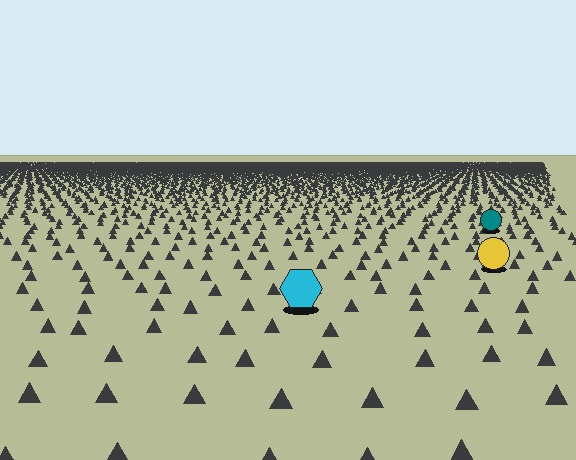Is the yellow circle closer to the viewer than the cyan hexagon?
No. The cyan hexagon is closer — you can tell from the texture gradient: the ground texture is coarser near it.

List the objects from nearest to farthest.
From nearest to farthest: the cyan hexagon, the yellow circle, the teal circle.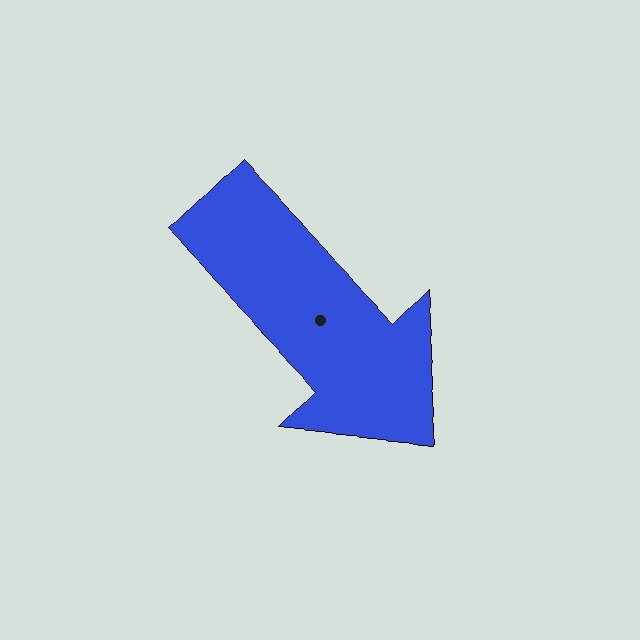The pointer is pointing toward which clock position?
Roughly 5 o'clock.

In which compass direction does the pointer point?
Southeast.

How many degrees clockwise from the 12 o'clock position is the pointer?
Approximately 136 degrees.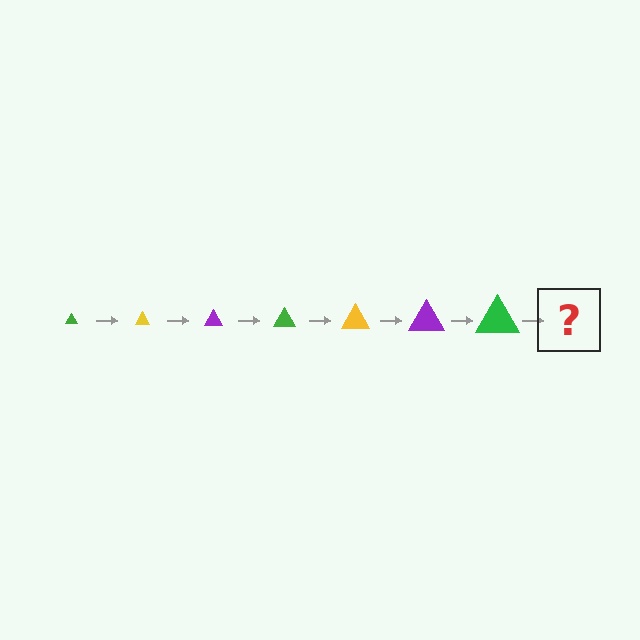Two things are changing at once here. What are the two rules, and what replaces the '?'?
The two rules are that the triangle grows larger each step and the color cycles through green, yellow, and purple. The '?' should be a yellow triangle, larger than the previous one.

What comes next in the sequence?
The next element should be a yellow triangle, larger than the previous one.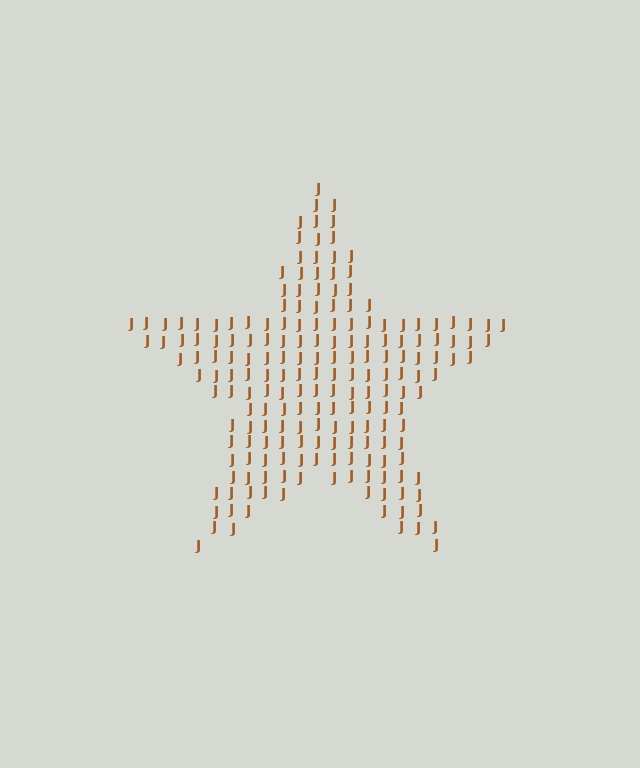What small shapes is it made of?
It is made of small letter J's.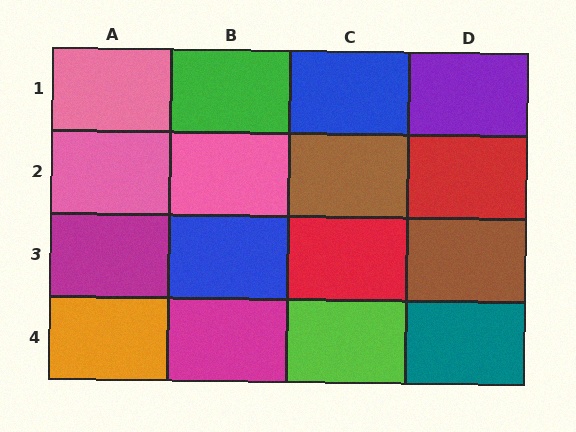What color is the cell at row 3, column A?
Magenta.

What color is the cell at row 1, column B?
Green.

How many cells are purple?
1 cell is purple.